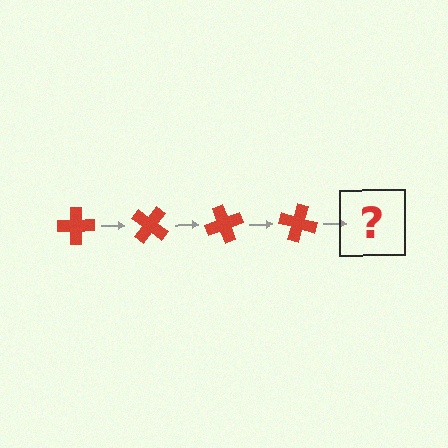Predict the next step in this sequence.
The next step is a red cross rotated 140 degrees.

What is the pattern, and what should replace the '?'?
The pattern is that the cross rotates 35 degrees each step. The '?' should be a red cross rotated 140 degrees.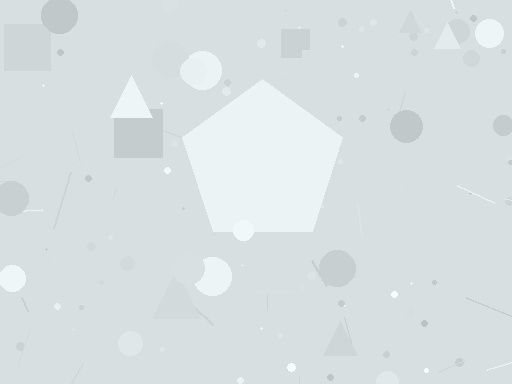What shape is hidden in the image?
A pentagon is hidden in the image.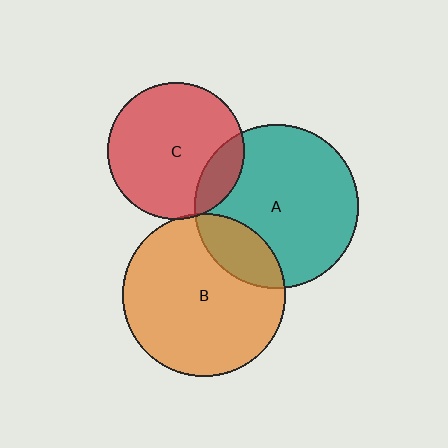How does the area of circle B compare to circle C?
Approximately 1.4 times.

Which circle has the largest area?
Circle A (teal).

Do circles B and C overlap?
Yes.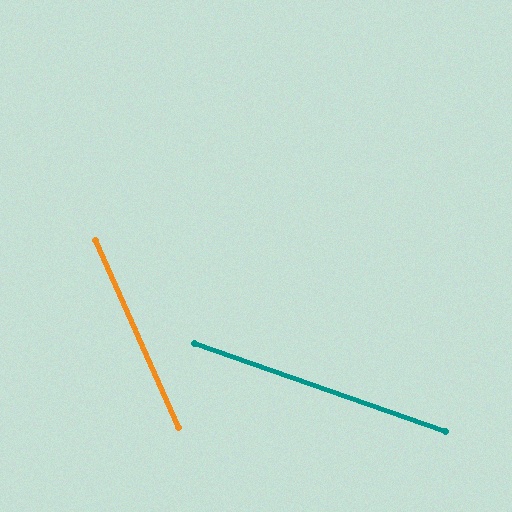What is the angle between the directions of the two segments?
Approximately 47 degrees.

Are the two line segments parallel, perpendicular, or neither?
Neither parallel nor perpendicular — they differ by about 47°.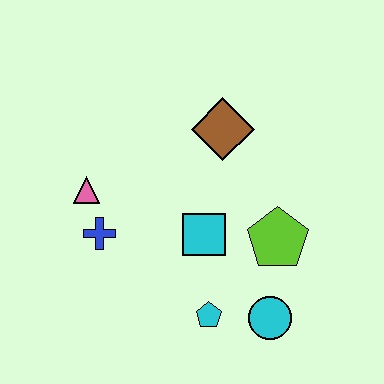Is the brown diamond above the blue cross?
Yes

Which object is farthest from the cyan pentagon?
The brown diamond is farthest from the cyan pentagon.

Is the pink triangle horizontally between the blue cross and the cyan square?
No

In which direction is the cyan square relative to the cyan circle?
The cyan square is above the cyan circle.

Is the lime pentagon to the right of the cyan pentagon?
Yes